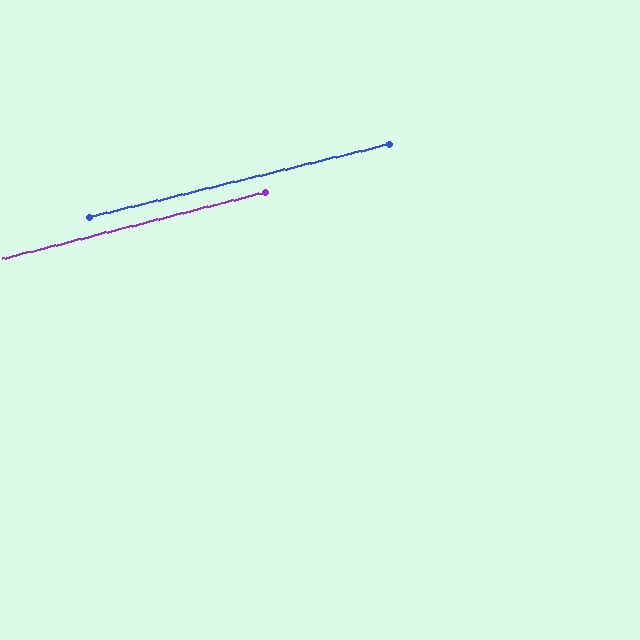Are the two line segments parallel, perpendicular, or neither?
Parallel — their directions differ by only 0.5°.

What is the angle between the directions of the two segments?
Approximately 0 degrees.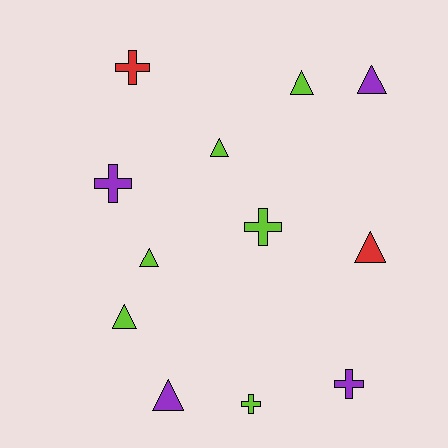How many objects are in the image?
There are 12 objects.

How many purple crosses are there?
There are 2 purple crosses.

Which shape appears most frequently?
Triangle, with 7 objects.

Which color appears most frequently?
Lime, with 6 objects.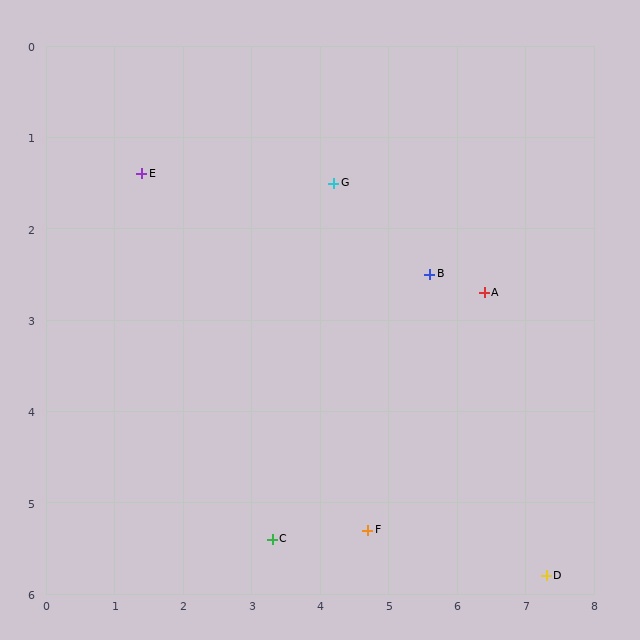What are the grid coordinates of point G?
Point G is at approximately (4.2, 1.5).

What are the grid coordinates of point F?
Point F is at approximately (4.7, 5.3).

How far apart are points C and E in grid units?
Points C and E are about 4.4 grid units apart.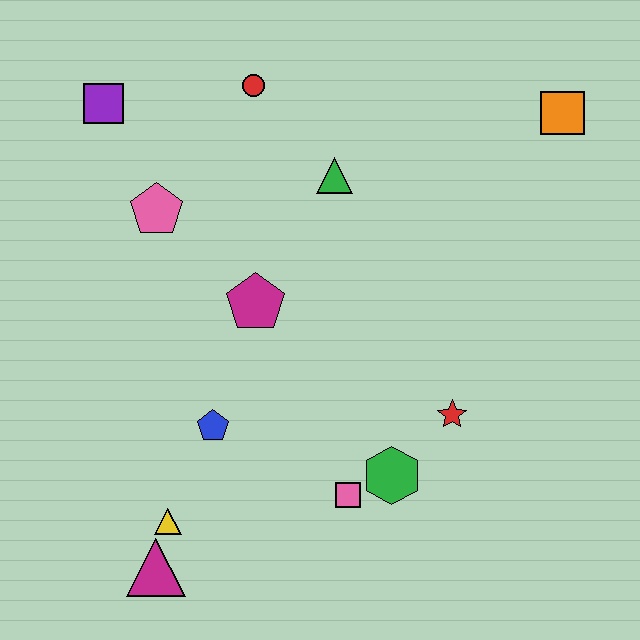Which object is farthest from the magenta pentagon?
The orange square is farthest from the magenta pentagon.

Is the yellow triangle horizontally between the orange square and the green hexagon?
No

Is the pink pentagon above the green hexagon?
Yes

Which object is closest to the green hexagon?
The pink square is closest to the green hexagon.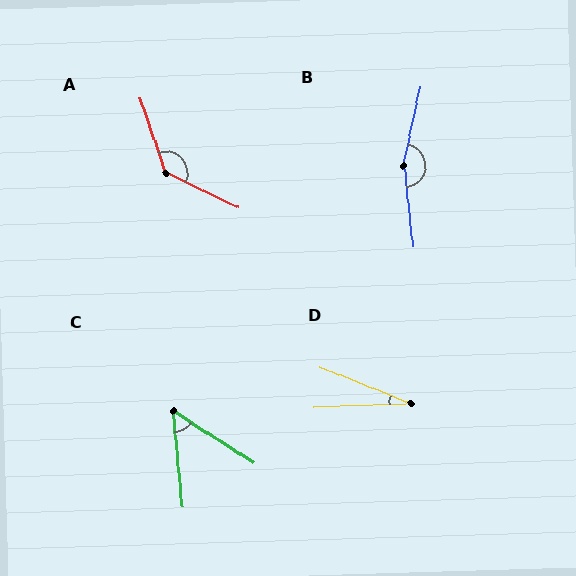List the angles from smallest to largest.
D (24°), C (52°), A (134°), B (161°).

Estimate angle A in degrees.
Approximately 134 degrees.